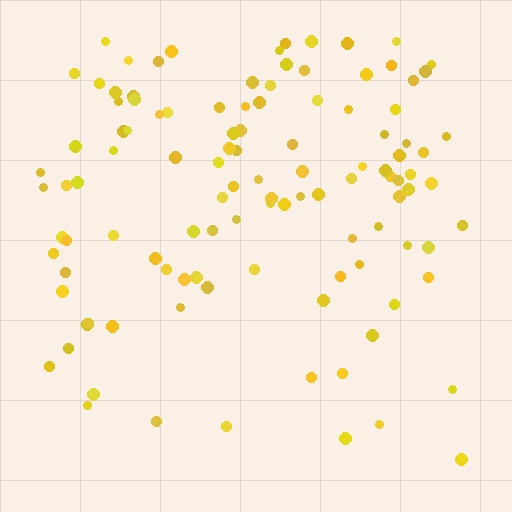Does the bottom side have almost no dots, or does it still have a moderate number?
Still a moderate number, just noticeably fewer than the top.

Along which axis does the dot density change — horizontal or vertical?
Vertical.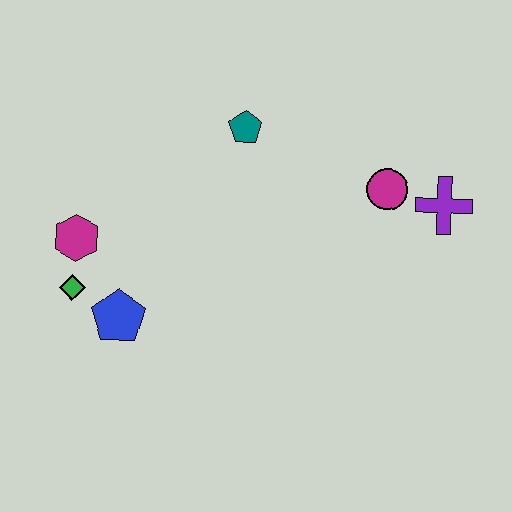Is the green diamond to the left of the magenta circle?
Yes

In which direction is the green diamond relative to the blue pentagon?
The green diamond is to the left of the blue pentagon.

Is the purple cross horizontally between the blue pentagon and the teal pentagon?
No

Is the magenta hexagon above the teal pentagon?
No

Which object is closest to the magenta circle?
The purple cross is closest to the magenta circle.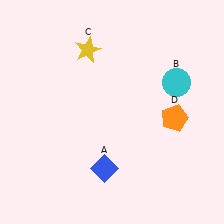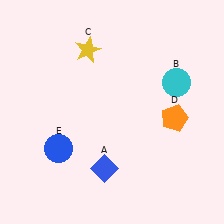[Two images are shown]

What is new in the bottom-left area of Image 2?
A blue circle (E) was added in the bottom-left area of Image 2.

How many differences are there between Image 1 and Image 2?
There is 1 difference between the two images.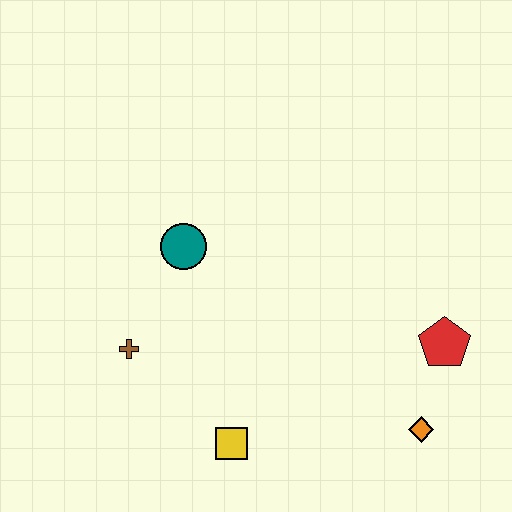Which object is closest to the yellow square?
The brown cross is closest to the yellow square.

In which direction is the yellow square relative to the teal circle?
The yellow square is below the teal circle.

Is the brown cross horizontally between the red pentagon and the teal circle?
No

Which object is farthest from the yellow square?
The red pentagon is farthest from the yellow square.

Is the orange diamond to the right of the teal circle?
Yes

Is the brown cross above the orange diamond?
Yes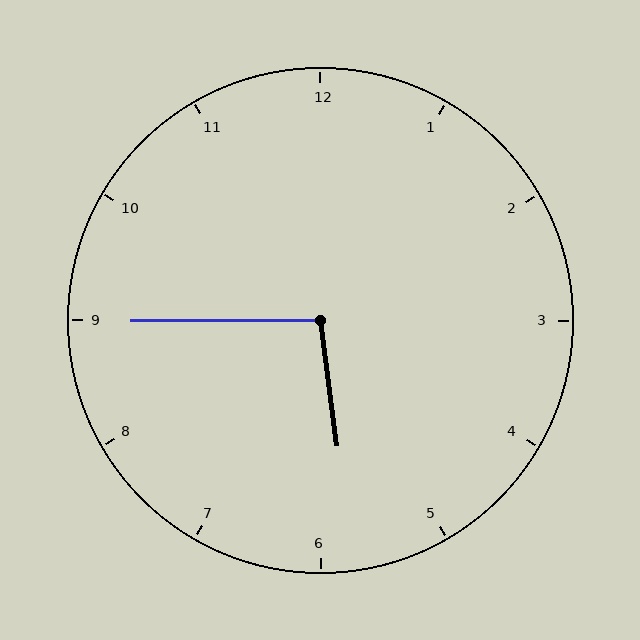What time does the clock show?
5:45.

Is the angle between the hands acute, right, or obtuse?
It is obtuse.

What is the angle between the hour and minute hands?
Approximately 98 degrees.